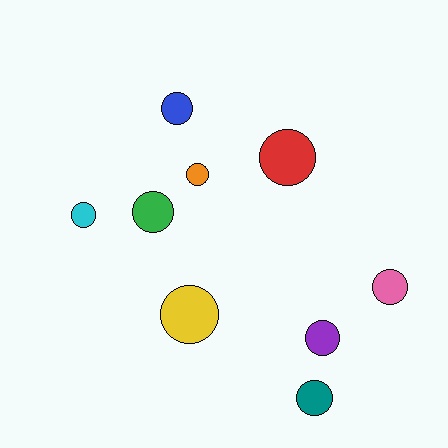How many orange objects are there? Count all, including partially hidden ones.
There is 1 orange object.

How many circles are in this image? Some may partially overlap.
There are 9 circles.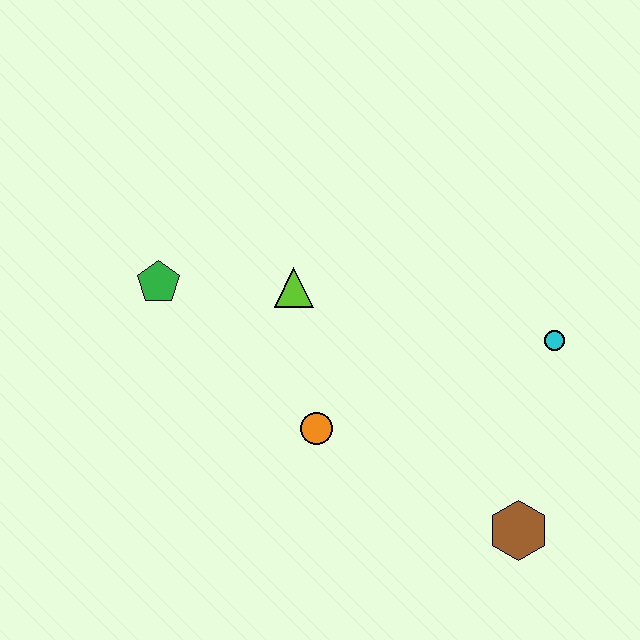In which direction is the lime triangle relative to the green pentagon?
The lime triangle is to the right of the green pentagon.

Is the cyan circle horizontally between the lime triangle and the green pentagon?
No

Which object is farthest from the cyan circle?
The green pentagon is farthest from the cyan circle.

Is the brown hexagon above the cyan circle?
No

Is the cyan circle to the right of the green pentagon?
Yes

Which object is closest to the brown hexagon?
The cyan circle is closest to the brown hexagon.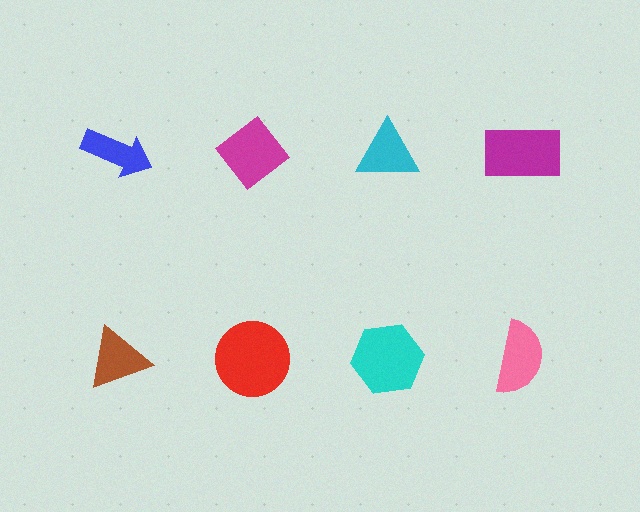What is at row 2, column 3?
A cyan hexagon.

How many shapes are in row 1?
4 shapes.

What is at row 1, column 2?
A magenta diamond.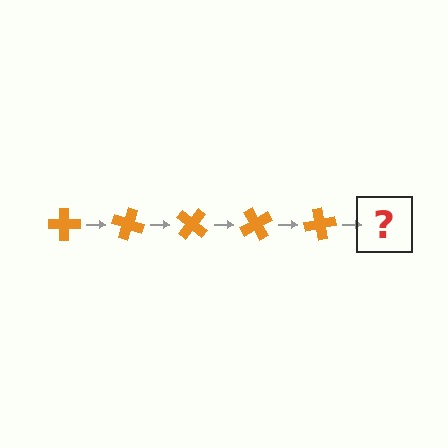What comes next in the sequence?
The next element should be an orange cross rotated 100 degrees.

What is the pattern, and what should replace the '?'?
The pattern is that the cross rotates 20 degrees each step. The '?' should be an orange cross rotated 100 degrees.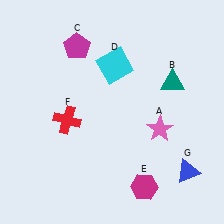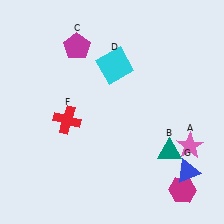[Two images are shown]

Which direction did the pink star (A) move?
The pink star (A) moved right.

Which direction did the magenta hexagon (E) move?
The magenta hexagon (E) moved right.